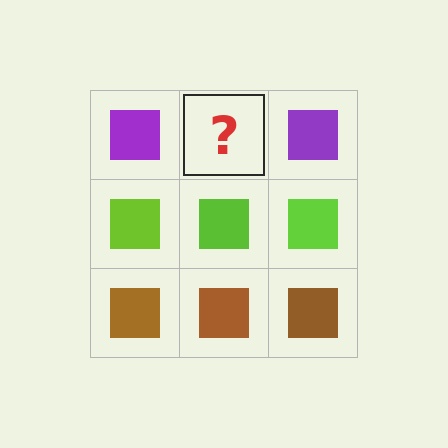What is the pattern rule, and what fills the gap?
The rule is that each row has a consistent color. The gap should be filled with a purple square.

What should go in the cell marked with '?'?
The missing cell should contain a purple square.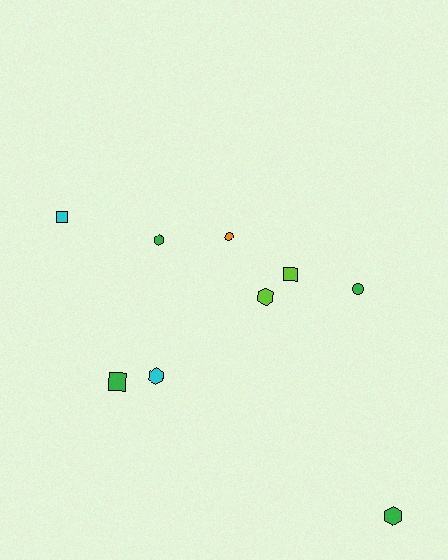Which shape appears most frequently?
Hexagon, with 4 objects.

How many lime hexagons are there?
There is 1 lime hexagon.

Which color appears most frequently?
Green, with 4 objects.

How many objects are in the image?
There are 9 objects.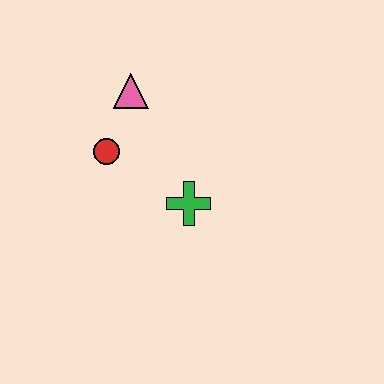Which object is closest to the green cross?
The red circle is closest to the green cross.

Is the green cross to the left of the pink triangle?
No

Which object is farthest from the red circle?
The green cross is farthest from the red circle.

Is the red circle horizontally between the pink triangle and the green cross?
No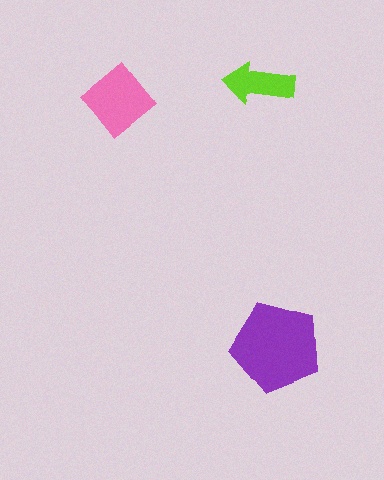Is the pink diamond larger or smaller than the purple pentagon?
Smaller.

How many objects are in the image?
There are 3 objects in the image.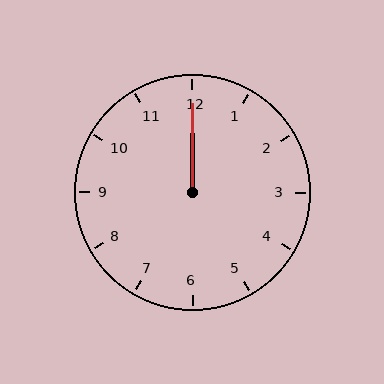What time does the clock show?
12:00.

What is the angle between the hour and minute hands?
Approximately 0 degrees.